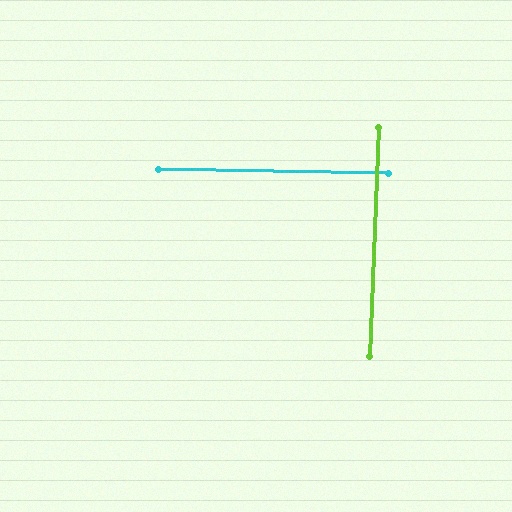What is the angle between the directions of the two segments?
Approximately 89 degrees.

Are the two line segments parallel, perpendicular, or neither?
Perpendicular — they meet at approximately 89°.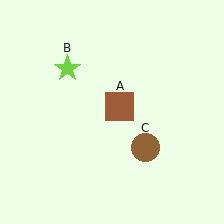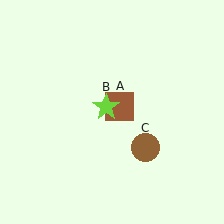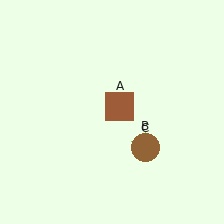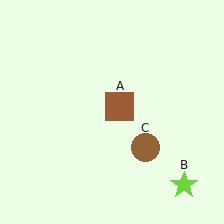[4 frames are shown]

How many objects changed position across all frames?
1 object changed position: lime star (object B).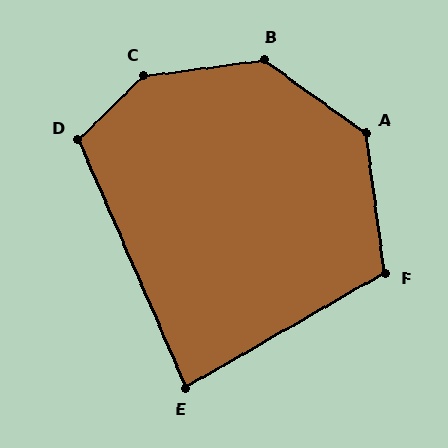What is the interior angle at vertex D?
Approximately 111 degrees (obtuse).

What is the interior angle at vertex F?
Approximately 112 degrees (obtuse).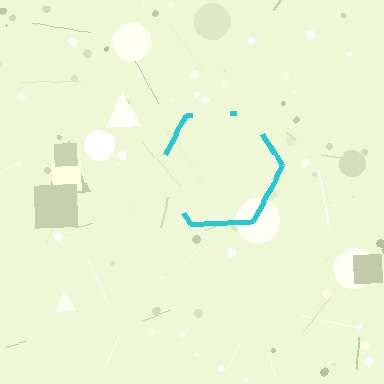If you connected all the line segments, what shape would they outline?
They would outline a hexagon.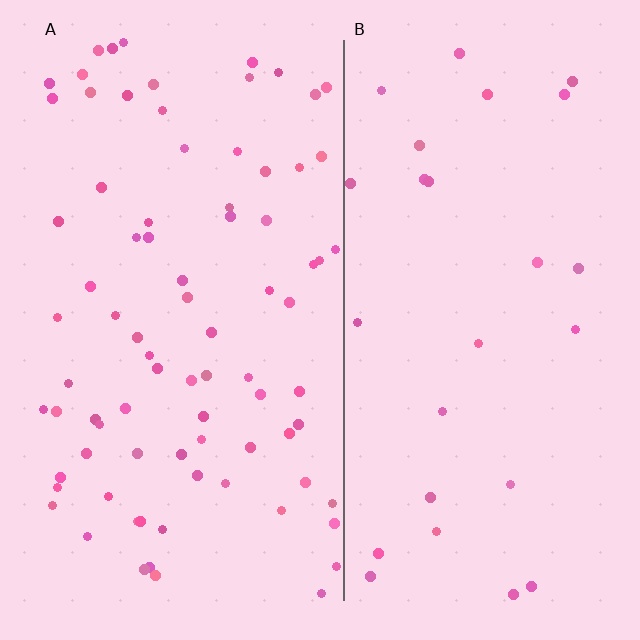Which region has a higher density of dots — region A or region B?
A (the left).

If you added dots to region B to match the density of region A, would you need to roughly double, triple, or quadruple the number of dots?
Approximately triple.